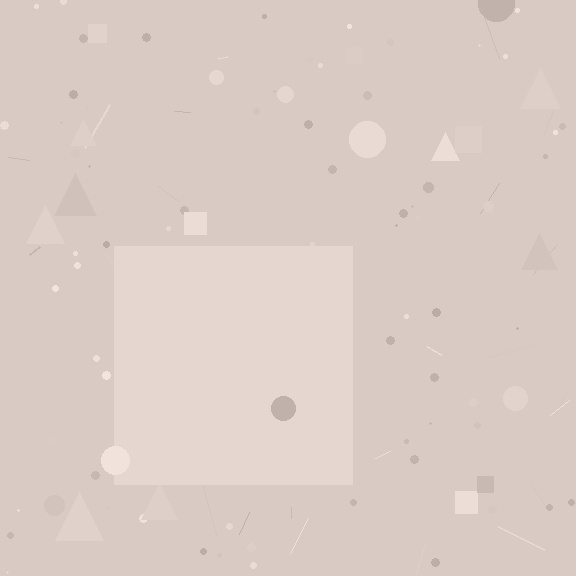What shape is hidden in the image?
A square is hidden in the image.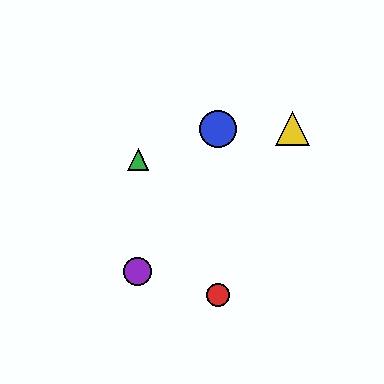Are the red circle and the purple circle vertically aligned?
No, the red circle is at x≈218 and the purple circle is at x≈138.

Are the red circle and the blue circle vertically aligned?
Yes, both are at x≈218.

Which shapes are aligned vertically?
The red circle, the blue circle are aligned vertically.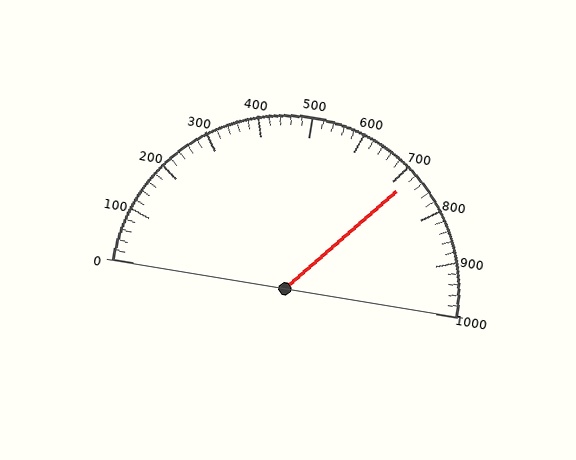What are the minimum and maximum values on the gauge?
The gauge ranges from 0 to 1000.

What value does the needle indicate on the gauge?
The needle indicates approximately 720.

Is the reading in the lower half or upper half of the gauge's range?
The reading is in the upper half of the range (0 to 1000).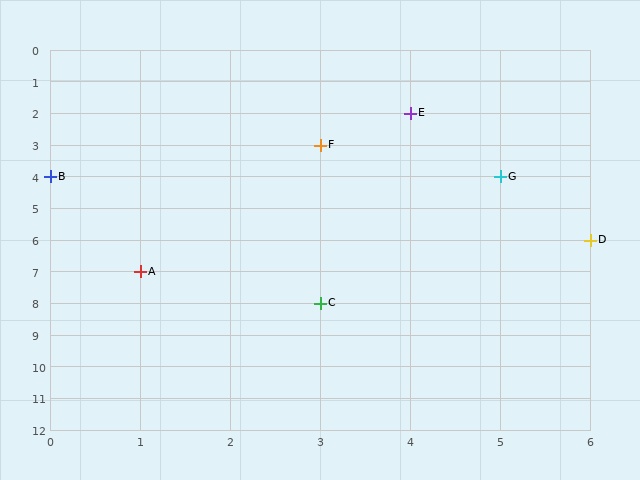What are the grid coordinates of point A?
Point A is at grid coordinates (1, 7).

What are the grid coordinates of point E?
Point E is at grid coordinates (4, 2).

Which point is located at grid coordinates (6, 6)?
Point D is at (6, 6).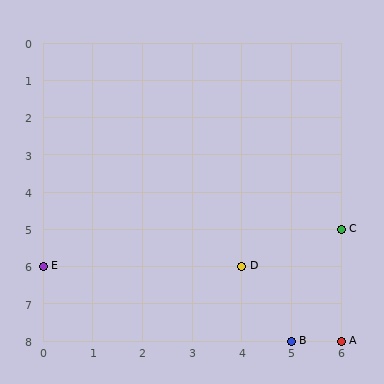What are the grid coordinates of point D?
Point D is at grid coordinates (4, 6).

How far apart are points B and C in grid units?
Points B and C are 1 column and 3 rows apart (about 3.2 grid units diagonally).